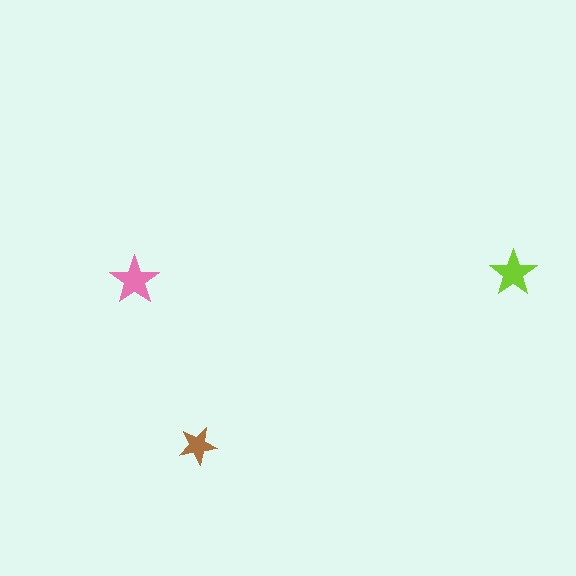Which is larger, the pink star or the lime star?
The pink one.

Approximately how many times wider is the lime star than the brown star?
About 1.5 times wider.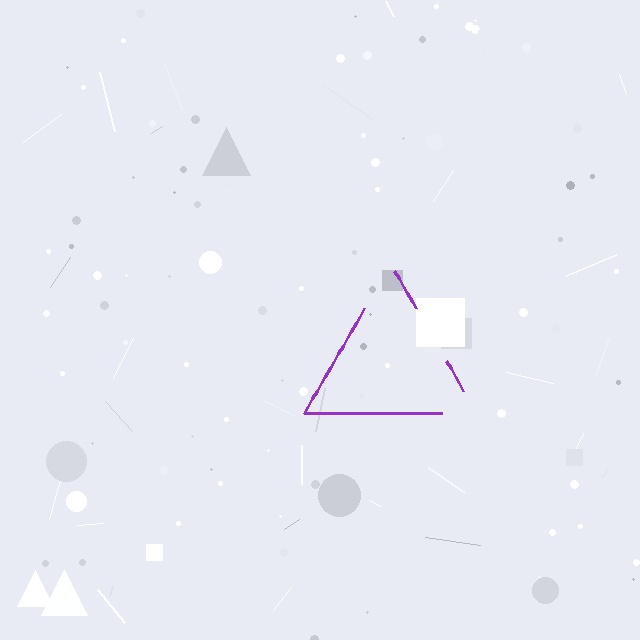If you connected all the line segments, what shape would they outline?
They would outline a triangle.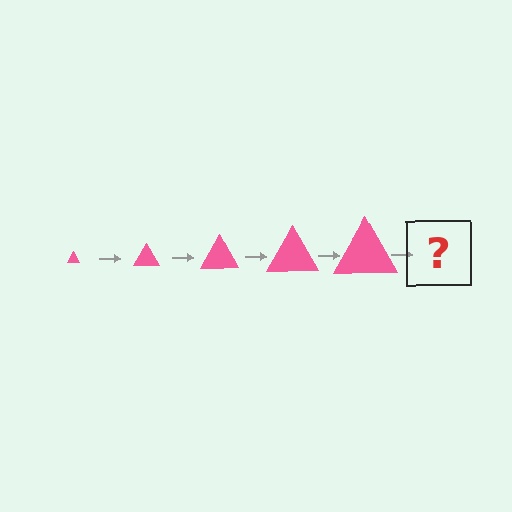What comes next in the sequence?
The next element should be a pink triangle, larger than the previous one.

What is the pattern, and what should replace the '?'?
The pattern is that the triangle gets progressively larger each step. The '?' should be a pink triangle, larger than the previous one.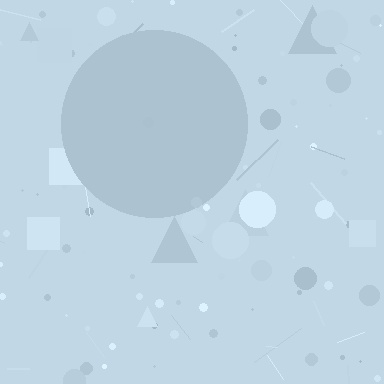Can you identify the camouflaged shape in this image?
The camouflaged shape is a circle.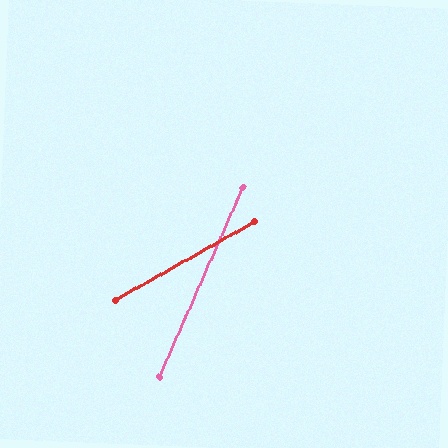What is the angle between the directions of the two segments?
Approximately 37 degrees.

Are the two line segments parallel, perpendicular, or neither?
Neither parallel nor perpendicular — they differ by about 37°.